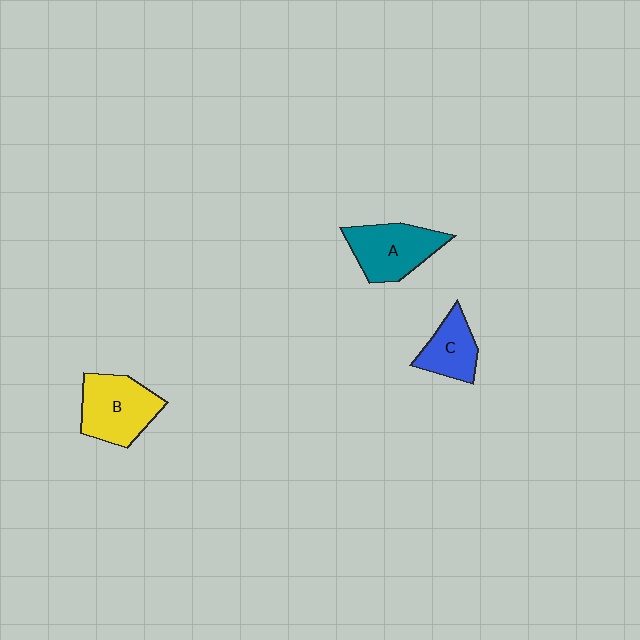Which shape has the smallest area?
Shape C (blue).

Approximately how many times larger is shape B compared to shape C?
Approximately 1.5 times.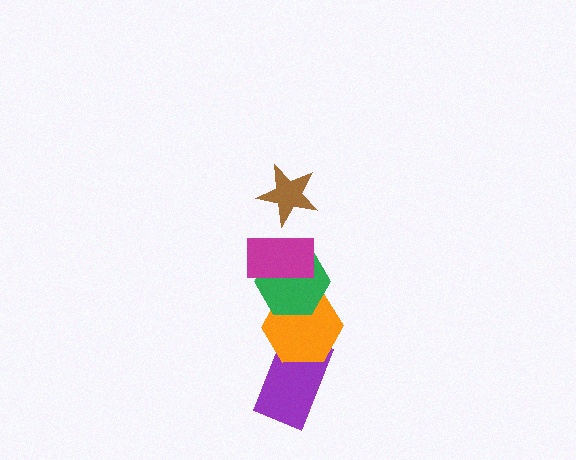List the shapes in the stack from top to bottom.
From top to bottom: the brown star, the magenta rectangle, the green hexagon, the orange hexagon, the purple rectangle.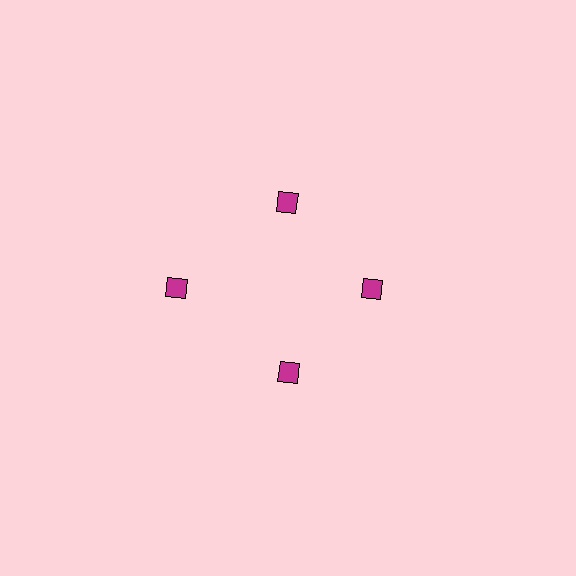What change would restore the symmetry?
The symmetry would be restored by moving it inward, back onto the ring so that all 4 diamonds sit at equal angles and equal distance from the center.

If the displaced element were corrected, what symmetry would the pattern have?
It would have 4-fold rotational symmetry — the pattern would map onto itself every 90 degrees.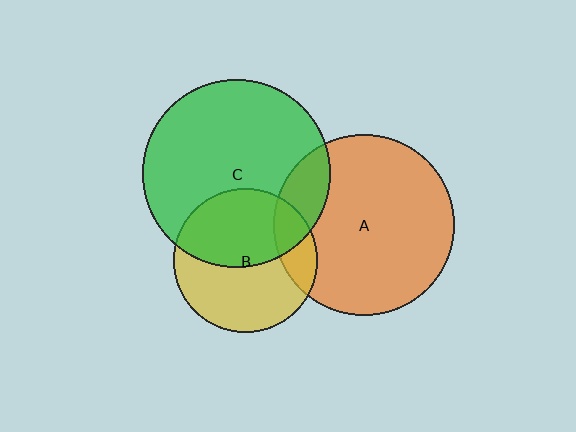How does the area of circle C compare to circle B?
Approximately 1.7 times.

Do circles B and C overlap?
Yes.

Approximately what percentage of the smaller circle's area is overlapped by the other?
Approximately 45%.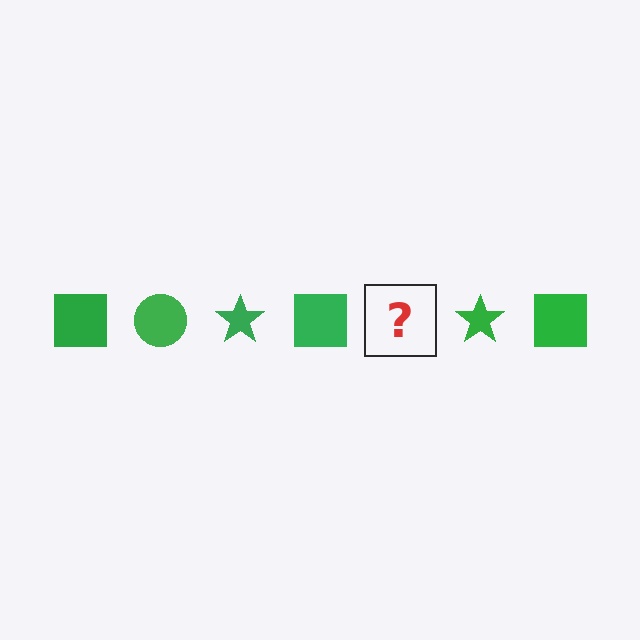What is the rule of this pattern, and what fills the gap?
The rule is that the pattern cycles through square, circle, star shapes in green. The gap should be filled with a green circle.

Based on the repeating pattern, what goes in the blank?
The blank should be a green circle.